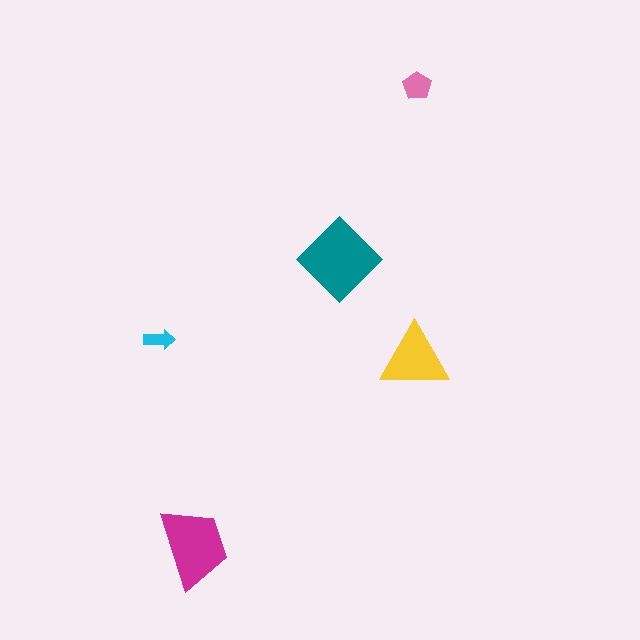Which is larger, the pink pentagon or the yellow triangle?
The yellow triangle.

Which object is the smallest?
The cyan arrow.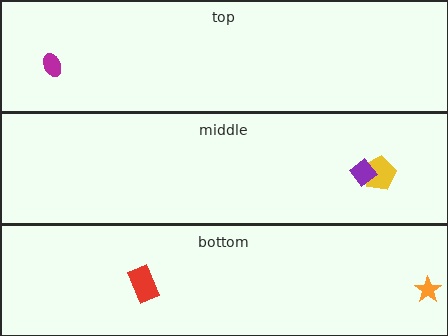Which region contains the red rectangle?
The bottom region.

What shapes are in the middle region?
The yellow pentagon, the purple diamond.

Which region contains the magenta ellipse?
The top region.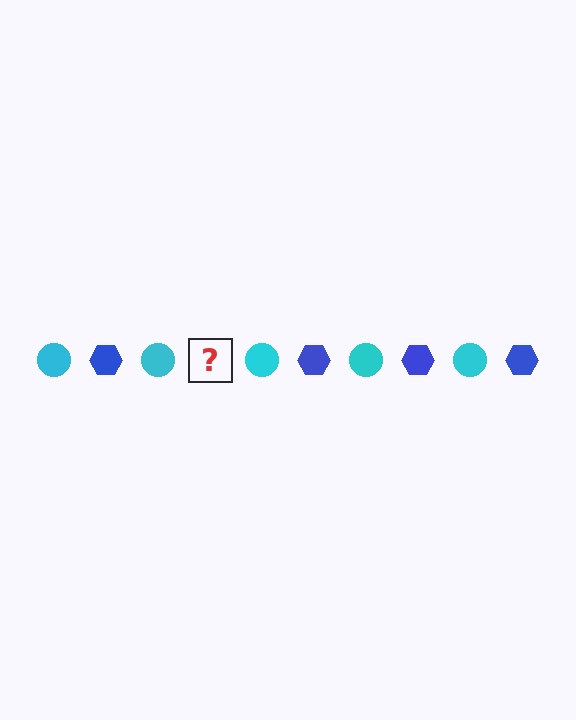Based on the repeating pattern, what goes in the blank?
The blank should be a blue hexagon.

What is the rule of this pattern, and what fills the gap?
The rule is that the pattern alternates between cyan circle and blue hexagon. The gap should be filled with a blue hexagon.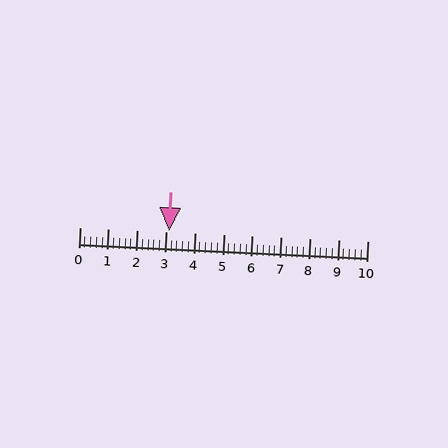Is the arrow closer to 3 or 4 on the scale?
The arrow is closer to 3.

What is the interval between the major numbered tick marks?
The major tick marks are spaced 1 units apart.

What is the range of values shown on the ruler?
The ruler shows values from 0 to 10.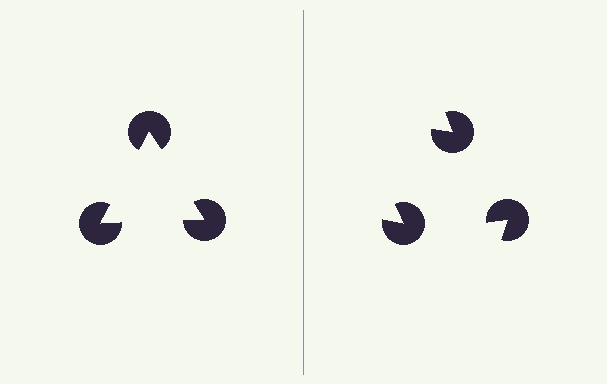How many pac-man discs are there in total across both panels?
6 — 3 on each side.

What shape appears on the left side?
An illusory triangle.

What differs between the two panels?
The pac-man discs are positioned identically on both sides; only the wedge orientations differ. On the left they align to a triangle; on the right they are misaligned.